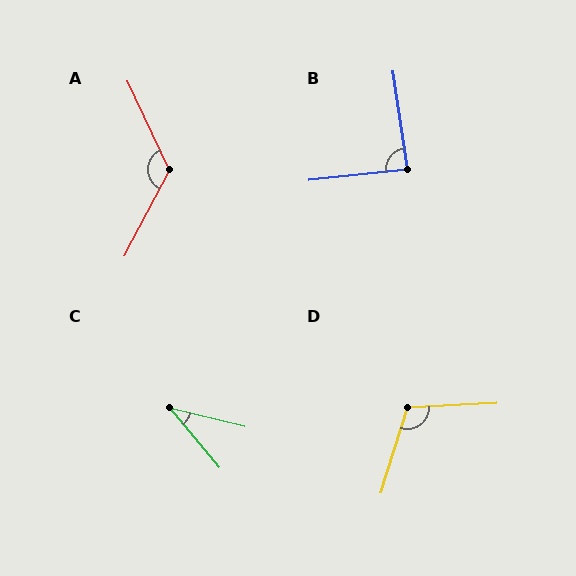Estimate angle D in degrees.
Approximately 110 degrees.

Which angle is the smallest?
C, at approximately 36 degrees.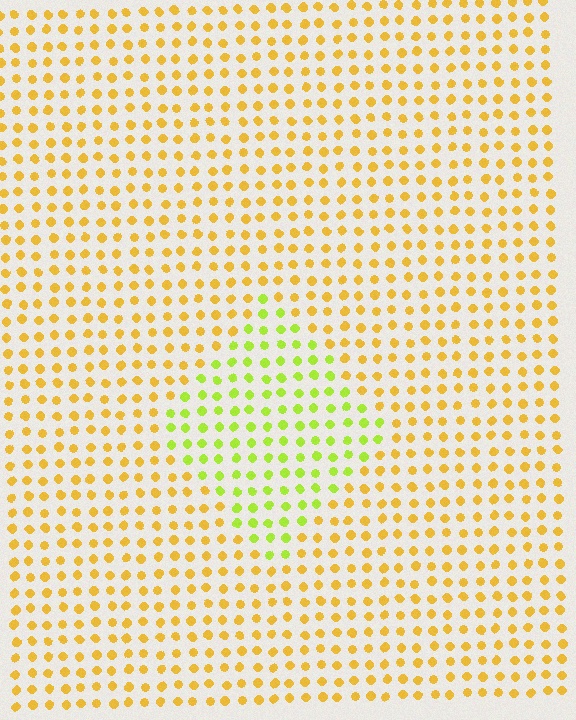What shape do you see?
I see a diamond.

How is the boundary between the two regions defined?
The boundary is defined purely by a slight shift in hue (about 40 degrees). Spacing, size, and orientation are identical on both sides.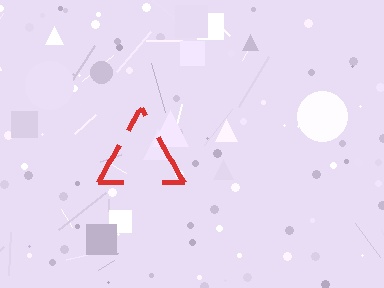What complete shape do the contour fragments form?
The contour fragments form a triangle.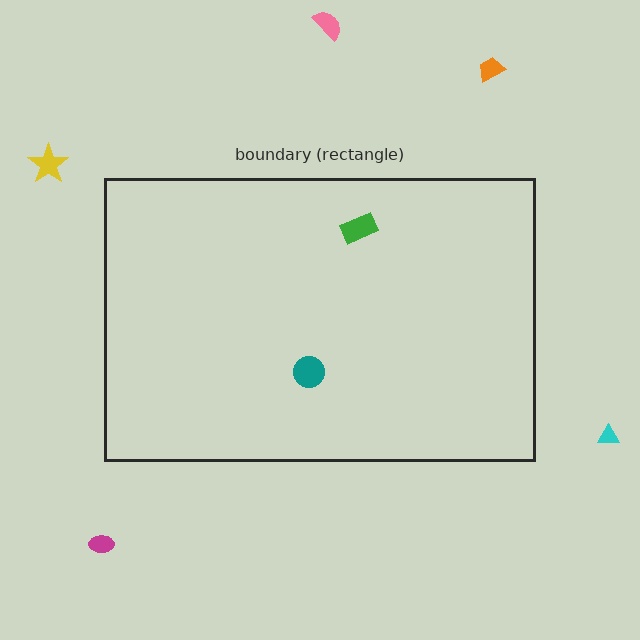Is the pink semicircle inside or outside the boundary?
Outside.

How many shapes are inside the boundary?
2 inside, 5 outside.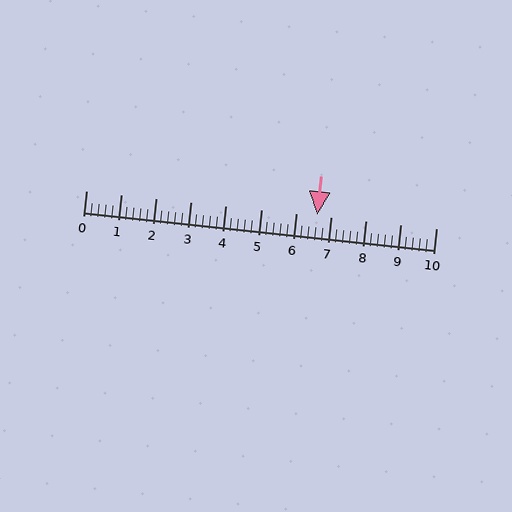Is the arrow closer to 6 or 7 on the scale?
The arrow is closer to 7.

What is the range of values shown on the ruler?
The ruler shows values from 0 to 10.